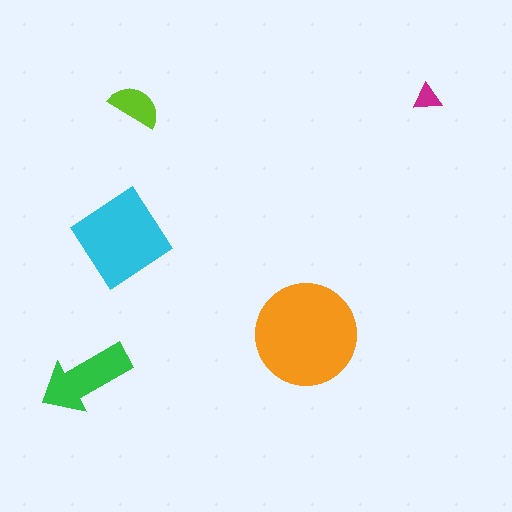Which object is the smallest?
The magenta triangle.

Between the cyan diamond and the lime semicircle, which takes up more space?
The cyan diamond.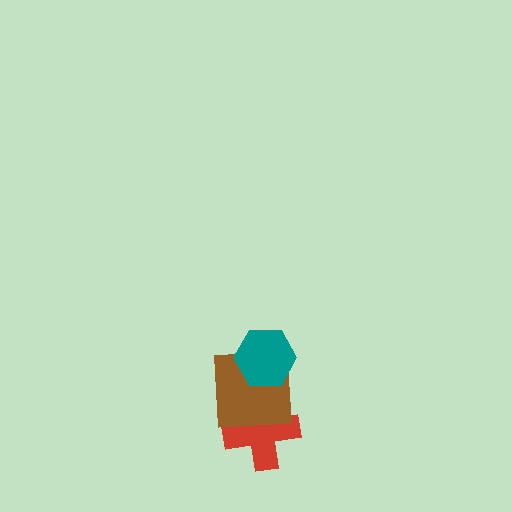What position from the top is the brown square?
The brown square is 2nd from the top.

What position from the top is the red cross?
The red cross is 3rd from the top.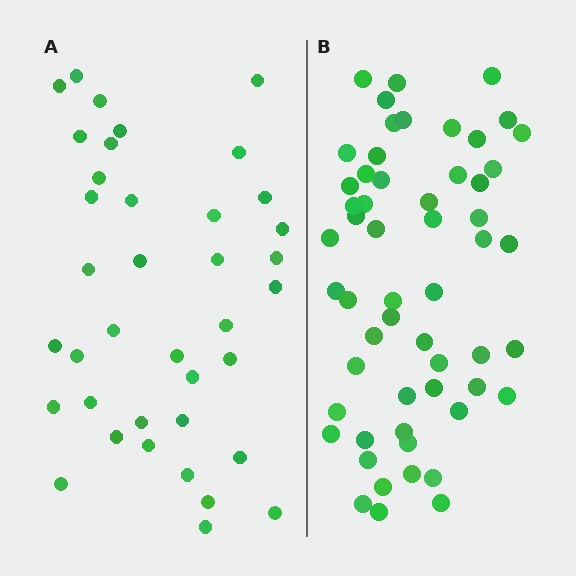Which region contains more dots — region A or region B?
Region B (the right region) has more dots.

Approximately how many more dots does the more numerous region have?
Region B has approximately 20 more dots than region A.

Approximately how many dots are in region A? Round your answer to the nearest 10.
About 40 dots. (The exact count is 38, which rounds to 40.)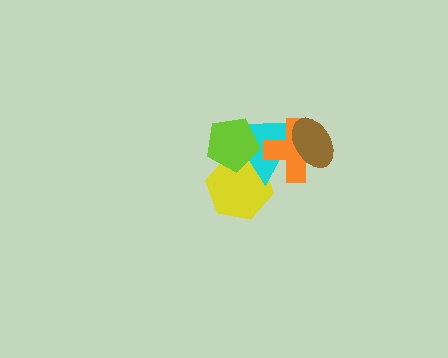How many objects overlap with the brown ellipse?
2 objects overlap with the brown ellipse.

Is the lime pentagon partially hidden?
No, no other shape covers it.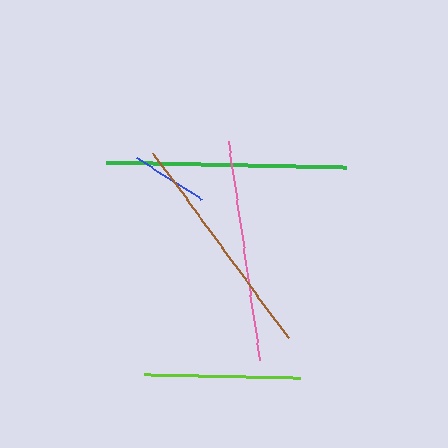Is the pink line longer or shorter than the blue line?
The pink line is longer than the blue line.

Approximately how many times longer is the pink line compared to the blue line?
The pink line is approximately 2.9 times the length of the blue line.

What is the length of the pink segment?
The pink segment is approximately 221 pixels long.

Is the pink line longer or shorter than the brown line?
The brown line is longer than the pink line.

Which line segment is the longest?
The green line is the longest at approximately 240 pixels.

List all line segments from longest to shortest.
From longest to shortest: green, brown, pink, lime, blue.